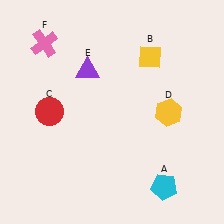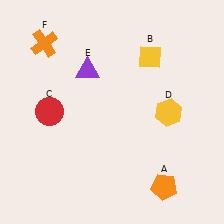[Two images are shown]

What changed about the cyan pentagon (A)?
In Image 1, A is cyan. In Image 2, it changed to orange.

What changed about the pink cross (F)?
In Image 1, F is pink. In Image 2, it changed to orange.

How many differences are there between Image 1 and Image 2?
There are 2 differences between the two images.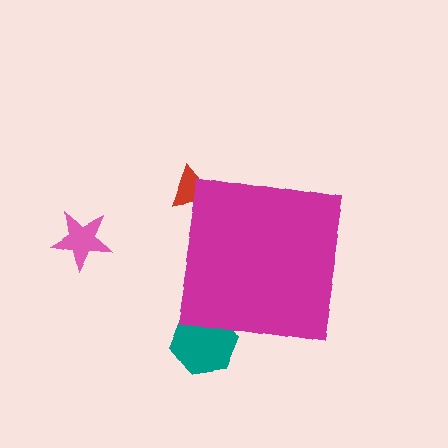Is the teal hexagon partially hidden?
Yes, the teal hexagon is partially hidden behind the magenta square.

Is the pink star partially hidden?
No, the pink star is fully visible.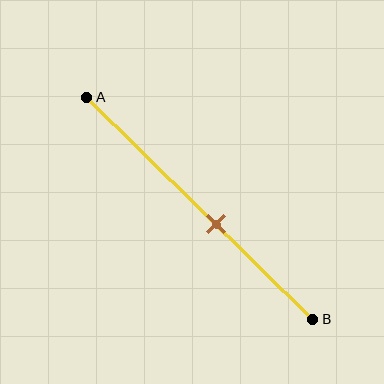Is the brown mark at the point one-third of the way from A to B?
No, the mark is at about 55% from A, not at the 33% one-third point.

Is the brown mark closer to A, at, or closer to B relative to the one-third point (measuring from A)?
The brown mark is closer to point B than the one-third point of segment AB.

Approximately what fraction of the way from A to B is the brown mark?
The brown mark is approximately 55% of the way from A to B.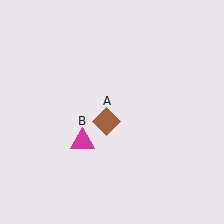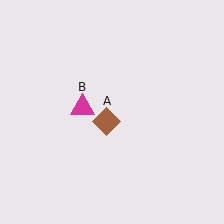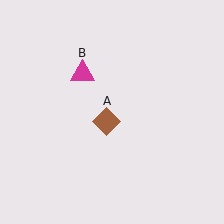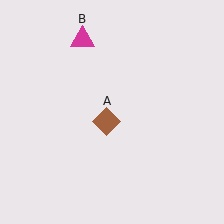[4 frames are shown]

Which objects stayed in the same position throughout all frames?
Brown diamond (object A) remained stationary.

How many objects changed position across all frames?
1 object changed position: magenta triangle (object B).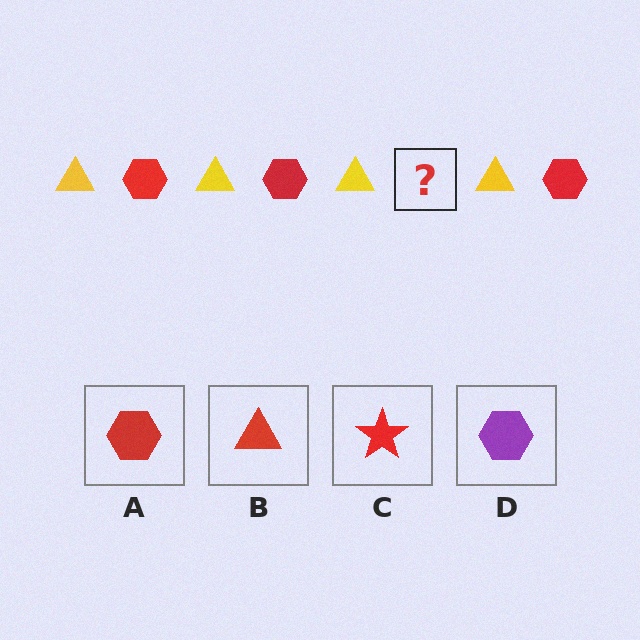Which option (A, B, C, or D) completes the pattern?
A.